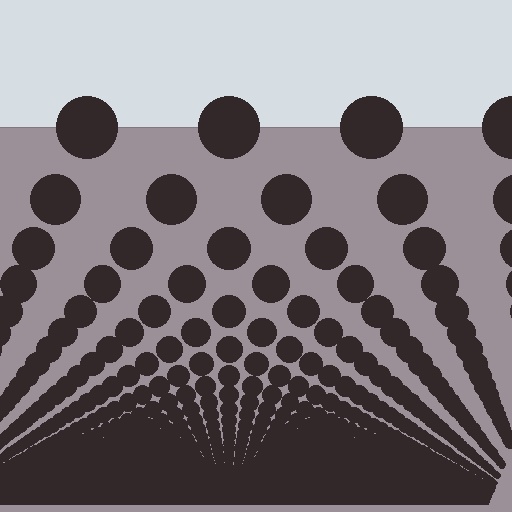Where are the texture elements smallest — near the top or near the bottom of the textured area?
Near the bottom.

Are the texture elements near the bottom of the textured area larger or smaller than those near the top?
Smaller. The gradient is inverted — elements near the bottom are smaller and denser.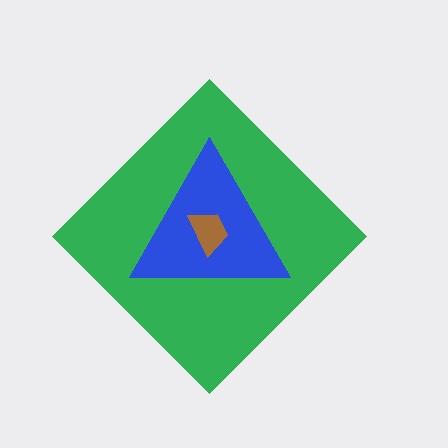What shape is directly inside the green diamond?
The blue triangle.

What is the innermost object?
The brown trapezoid.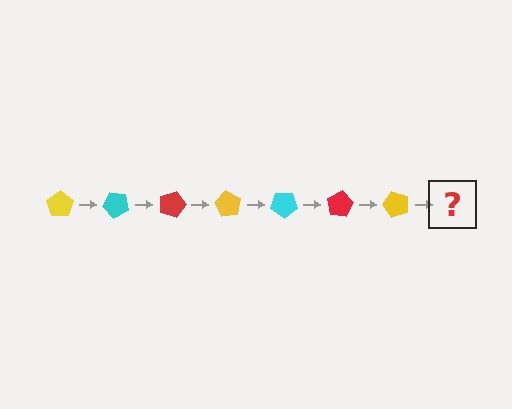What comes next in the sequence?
The next element should be a cyan pentagon, rotated 315 degrees from the start.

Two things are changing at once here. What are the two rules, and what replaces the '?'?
The two rules are that it rotates 45 degrees each step and the color cycles through yellow, cyan, and red. The '?' should be a cyan pentagon, rotated 315 degrees from the start.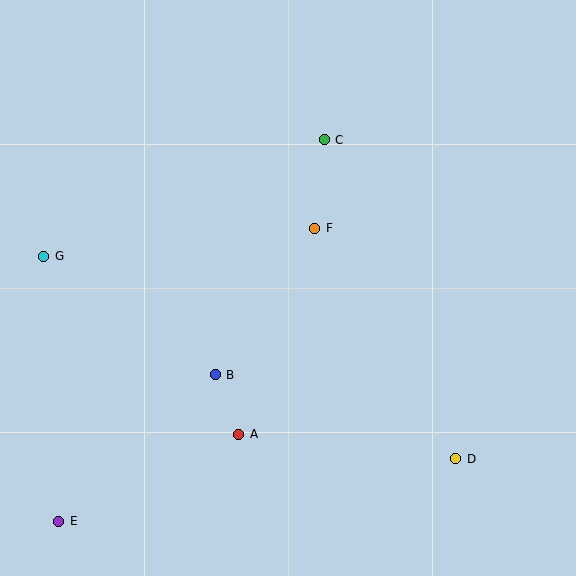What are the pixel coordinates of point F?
Point F is at (315, 228).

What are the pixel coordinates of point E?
Point E is at (59, 521).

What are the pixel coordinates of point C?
Point C is at (324, 140).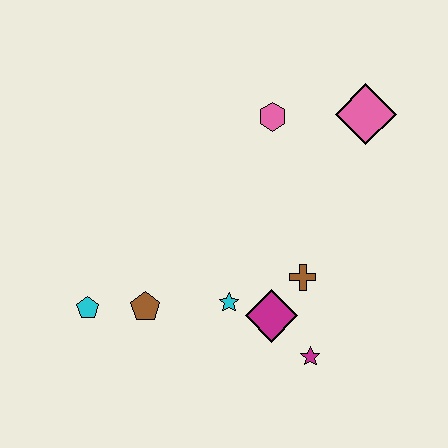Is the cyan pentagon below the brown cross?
Yes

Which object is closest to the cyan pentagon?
The brown pentagon is closest to the cyan pentagon.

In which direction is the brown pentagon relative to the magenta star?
The brown pentagon is to the left of the magenta star.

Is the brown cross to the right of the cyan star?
Yes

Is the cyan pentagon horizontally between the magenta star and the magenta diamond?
No